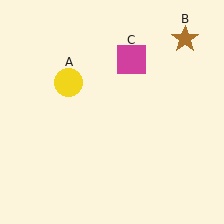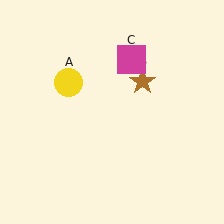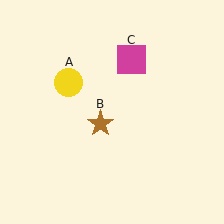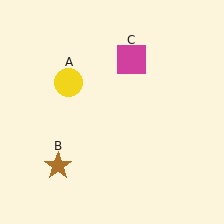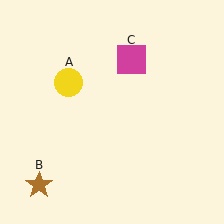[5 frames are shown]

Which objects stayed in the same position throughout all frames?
Yellow circle (object A) and magenta square (object C) remained stationary.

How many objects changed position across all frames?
1 object changed position: brown star (object B).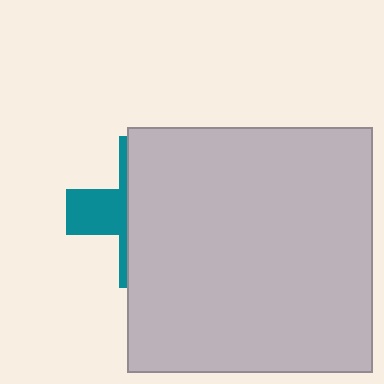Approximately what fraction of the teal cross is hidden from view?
Roughly 69% of the teal cross is hidden behind the light gray square.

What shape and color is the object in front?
The object in front is a light gray square.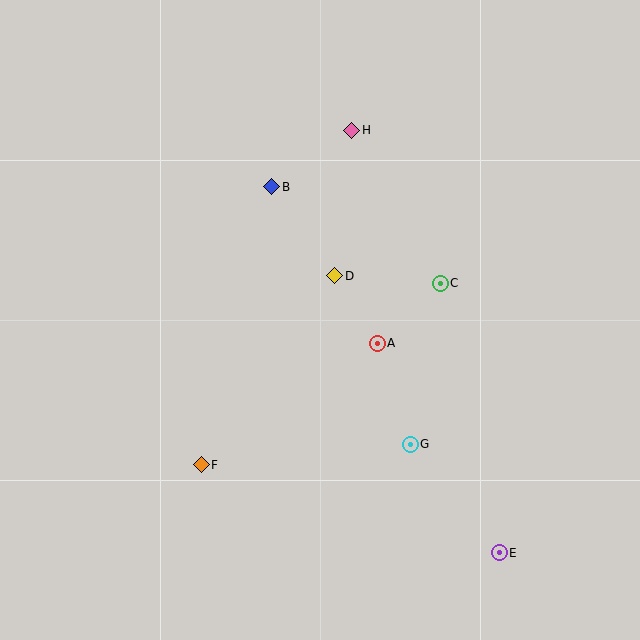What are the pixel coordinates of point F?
Point F is at (201, 465).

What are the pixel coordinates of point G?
Point G is at (410, 444).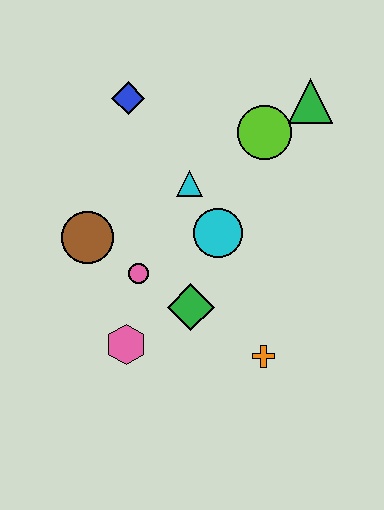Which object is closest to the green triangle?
The lime circle is closest to the green triangle.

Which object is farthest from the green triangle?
The pink hexagon is farthest from the green triangle.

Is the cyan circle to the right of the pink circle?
Yes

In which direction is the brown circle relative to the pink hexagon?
The brown circle is above the pink hexagon.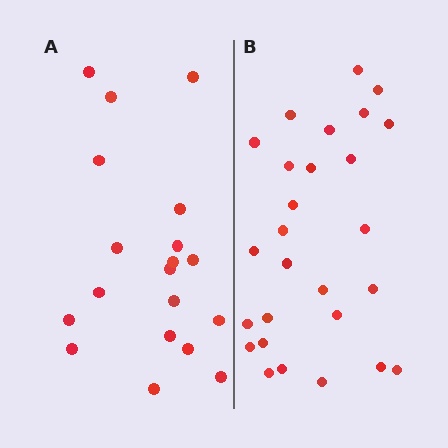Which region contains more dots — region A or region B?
Region B (the right region) has more dots.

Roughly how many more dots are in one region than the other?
Region B has roughly 8 or so more dots than region A.